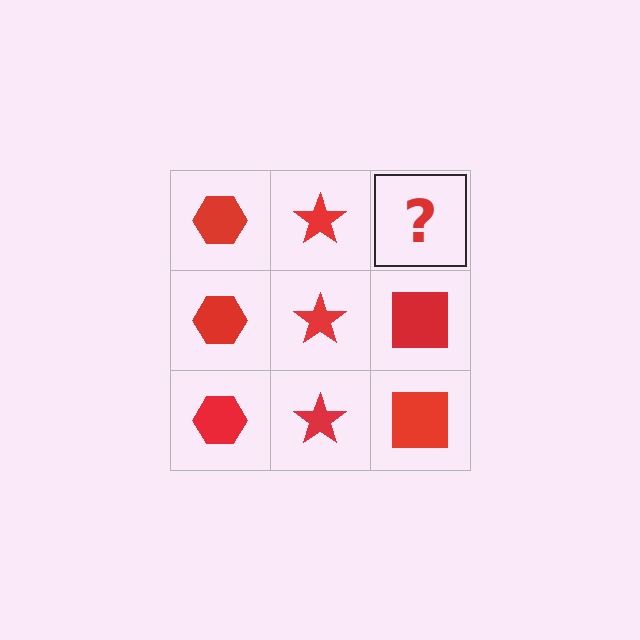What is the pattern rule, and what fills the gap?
The rule is that each column has a consistent shape. The gap should be filled with a red square.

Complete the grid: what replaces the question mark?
The question mark should be replaced with a red square.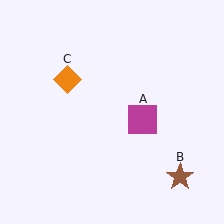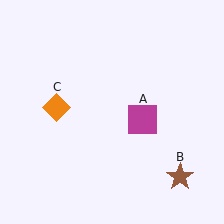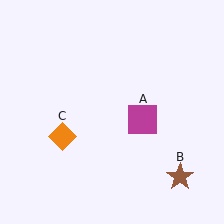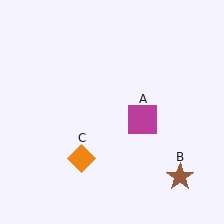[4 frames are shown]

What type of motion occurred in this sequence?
The orange diamond (object C) rotated counterclockwise around the center of the scene.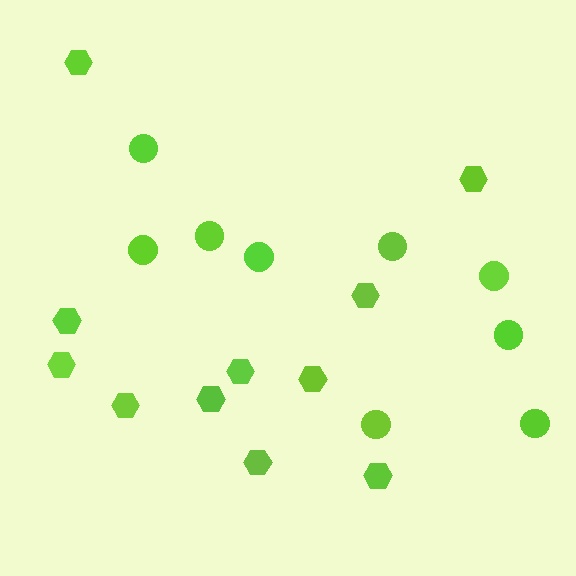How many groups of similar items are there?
There are 2 groups: one group of circles (9) and one group of hexagons (11).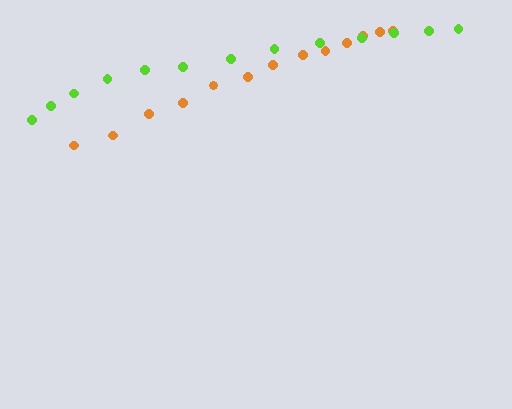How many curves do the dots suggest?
There are 2 distinct paths.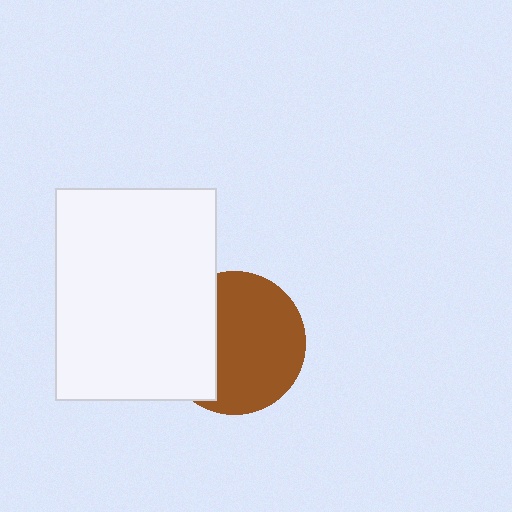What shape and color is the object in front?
The object in front is a white rectangle.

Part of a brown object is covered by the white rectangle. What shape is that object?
It is a circle.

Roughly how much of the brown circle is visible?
Most of it is visible (roughly 66%).